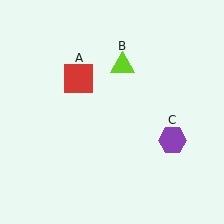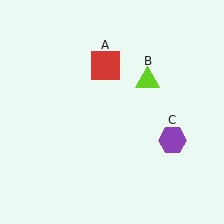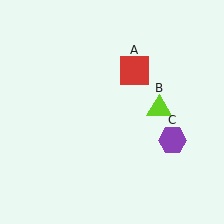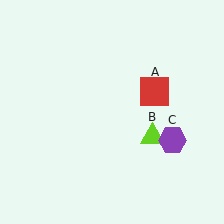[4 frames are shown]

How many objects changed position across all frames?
2 objects changed position: red square (object A), lime triangle (object B).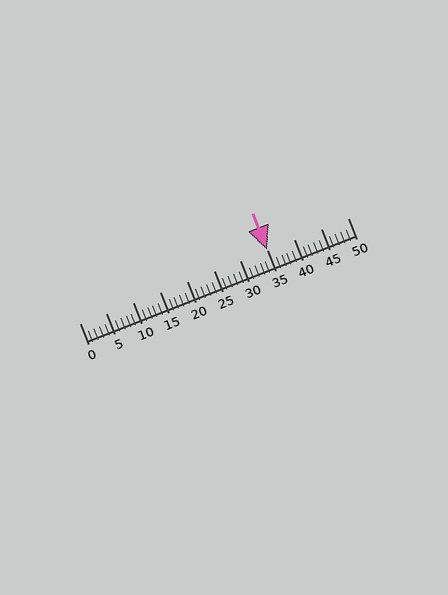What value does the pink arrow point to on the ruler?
The pink arrow points to approximately 35.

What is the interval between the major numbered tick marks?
The major tick marks are spaced 5 units apart.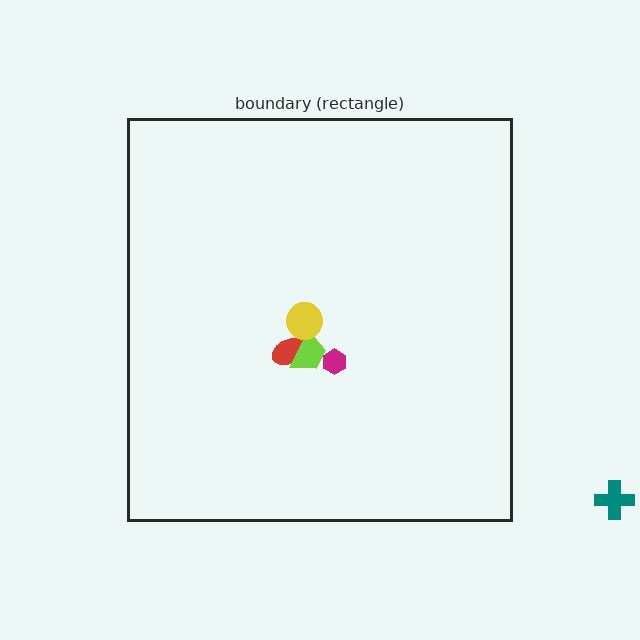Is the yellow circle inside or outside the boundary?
Inside.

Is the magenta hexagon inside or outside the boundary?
Inside.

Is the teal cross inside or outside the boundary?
Outside.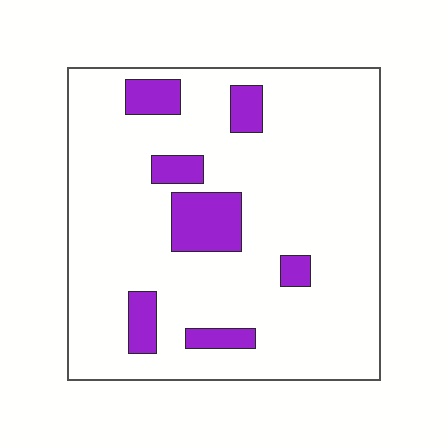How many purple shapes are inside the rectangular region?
7.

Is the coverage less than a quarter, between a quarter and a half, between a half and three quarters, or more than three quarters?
Less than a quarter.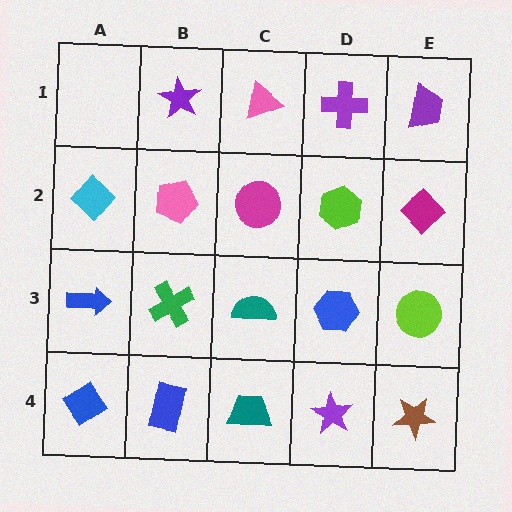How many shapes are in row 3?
5 shapes.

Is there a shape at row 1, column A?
No, that cell is empty.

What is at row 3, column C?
A teal semicircle.